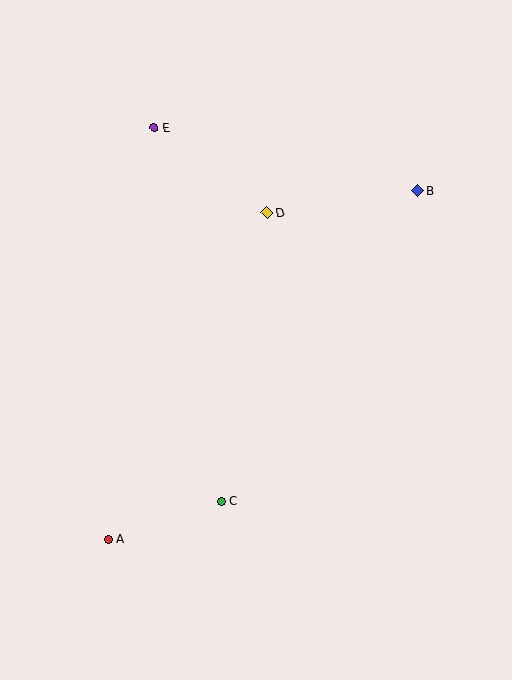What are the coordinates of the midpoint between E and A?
The midpoint between E and A is at (131, 333).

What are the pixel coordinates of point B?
Point B is at (418, 191).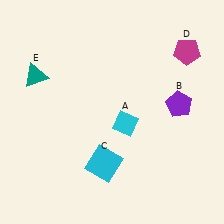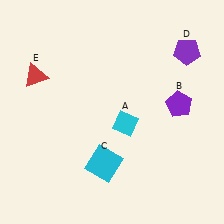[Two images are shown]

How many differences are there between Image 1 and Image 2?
There are 2 differences between the two images.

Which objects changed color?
D changed from magenta to purple. E changed from teal to red.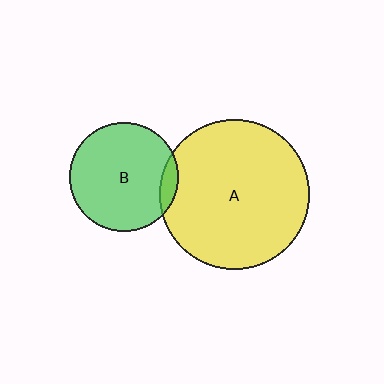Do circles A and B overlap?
Yes.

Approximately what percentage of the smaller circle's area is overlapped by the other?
Approximately 10%.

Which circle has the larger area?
Circle A (yellow).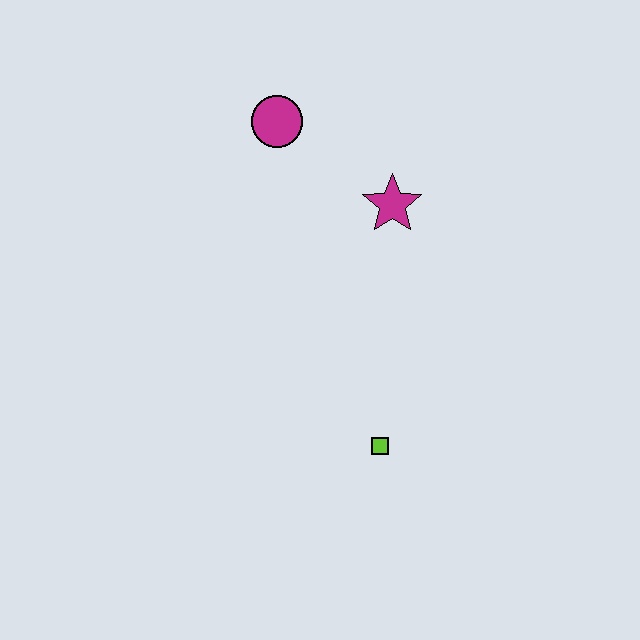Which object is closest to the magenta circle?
The magenta star is closest to the magenta circle.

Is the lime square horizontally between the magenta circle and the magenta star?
Yes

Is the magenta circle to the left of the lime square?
Yes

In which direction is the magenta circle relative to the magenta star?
The magenta circle is to the left of the magenta star.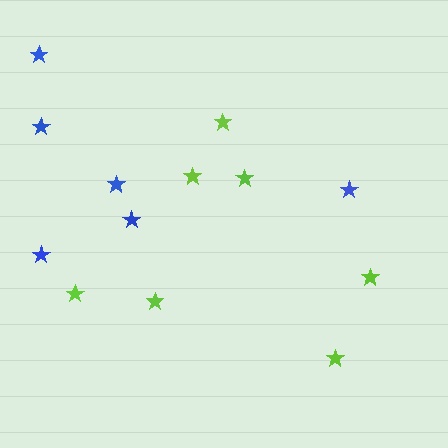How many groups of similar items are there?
There are 2 groups: one group of blue stars (6) and one group of lime stars (7).